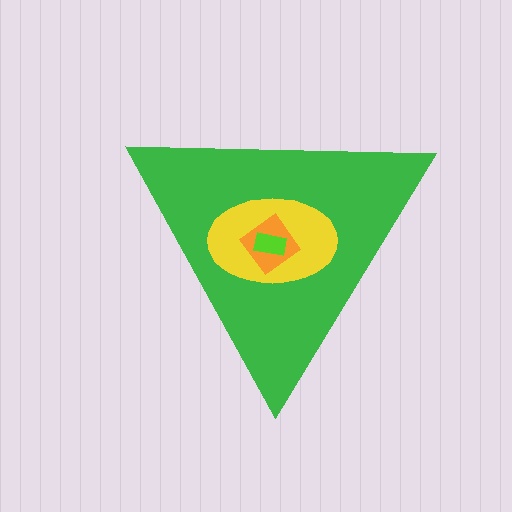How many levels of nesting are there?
4.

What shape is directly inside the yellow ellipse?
The orange diamond.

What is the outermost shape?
The green triangle.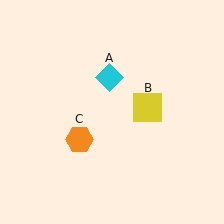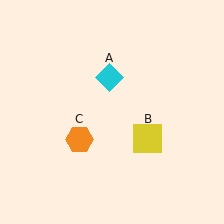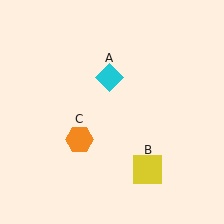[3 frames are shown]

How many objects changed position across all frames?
1 object changed position: yellow square (object B).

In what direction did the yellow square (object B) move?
The yellow square (object B) moved down.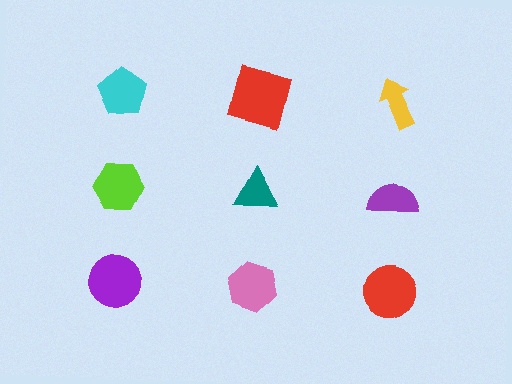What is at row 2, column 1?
A lime hexagon.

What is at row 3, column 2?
A pink hexagon.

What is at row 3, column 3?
A red circle.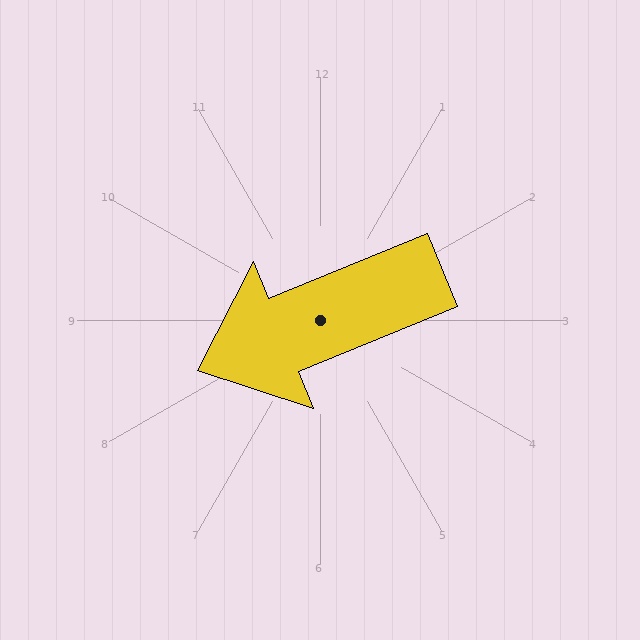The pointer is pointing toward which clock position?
Roughly 8 o'clock.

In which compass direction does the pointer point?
West.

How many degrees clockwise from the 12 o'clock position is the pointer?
Approximately 248 degrees.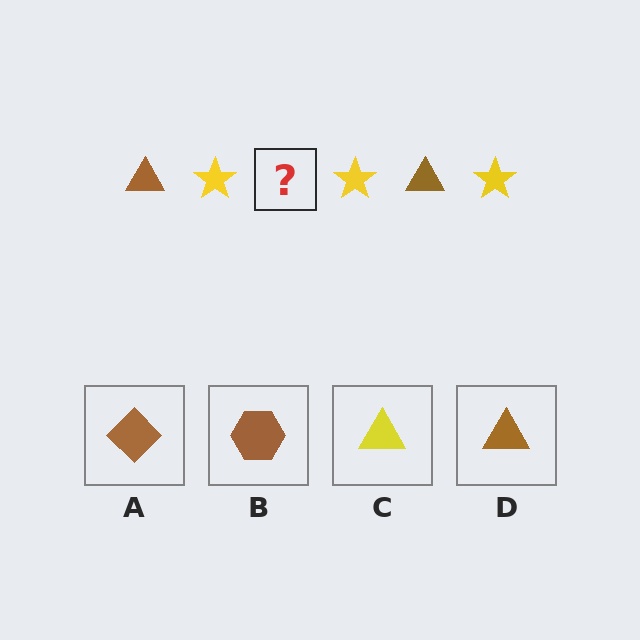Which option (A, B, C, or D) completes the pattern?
D.